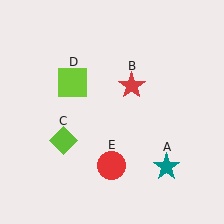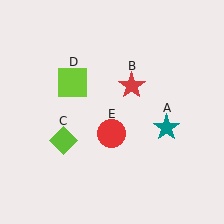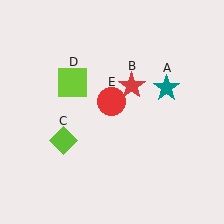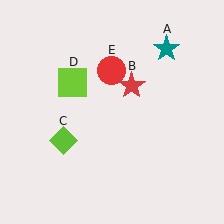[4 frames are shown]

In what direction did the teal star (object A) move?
The teal star (object A) moved up.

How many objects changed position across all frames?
2 objects changed position: teal star (object A), red circle (object E).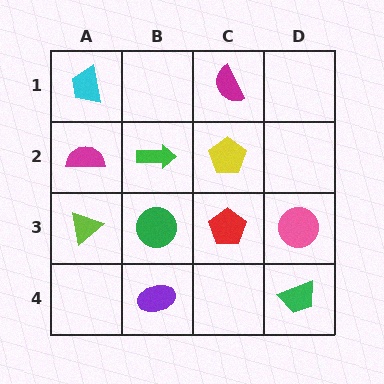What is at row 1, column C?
A magenta semicircle.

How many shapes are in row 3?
4 shapes.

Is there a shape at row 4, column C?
No, that cell is empty.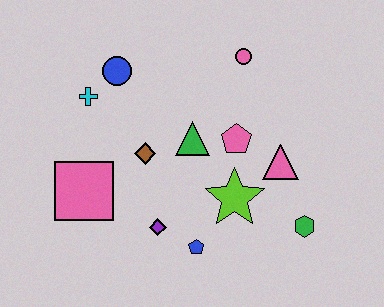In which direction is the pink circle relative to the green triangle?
The pink circle is above the green triangle.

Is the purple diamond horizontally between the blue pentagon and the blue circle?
Yes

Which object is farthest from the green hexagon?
The cyan cross is farthest from the green hexagon.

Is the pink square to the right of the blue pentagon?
No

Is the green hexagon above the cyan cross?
No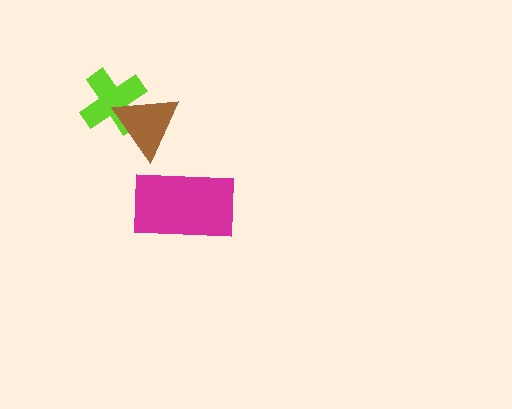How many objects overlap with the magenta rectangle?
0 objects overlap with the magenta rectangle.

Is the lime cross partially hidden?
Yes, it is partially covered by another shape.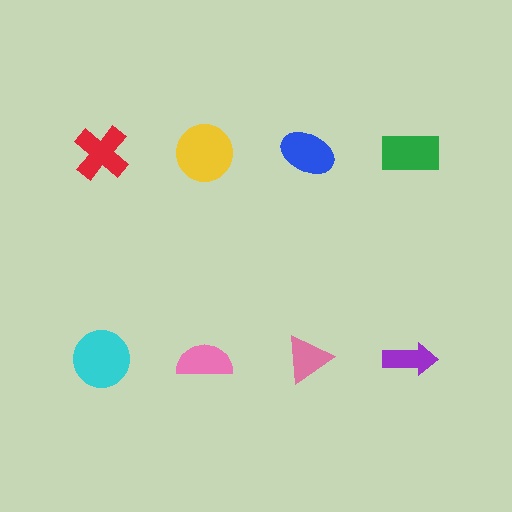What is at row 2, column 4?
A purple arrow.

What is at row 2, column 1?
A cyan circle.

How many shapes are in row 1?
4 shapes.